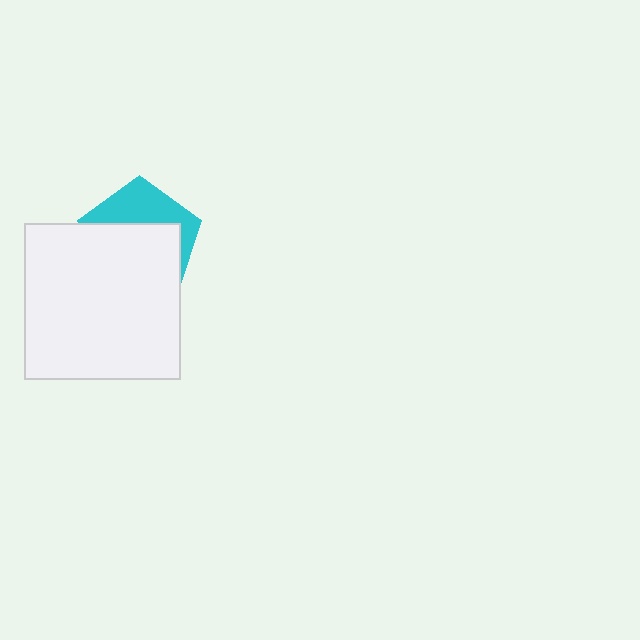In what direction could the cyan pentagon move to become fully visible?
The cyan pentagon could move up. That would shift it out from behind the white square entirely.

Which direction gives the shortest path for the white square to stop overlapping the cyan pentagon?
Moving down gives the shortest separation.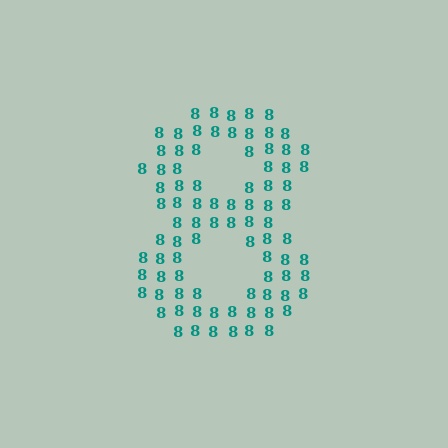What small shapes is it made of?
It is made of small digit 8's.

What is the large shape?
The large shape is the digit 8.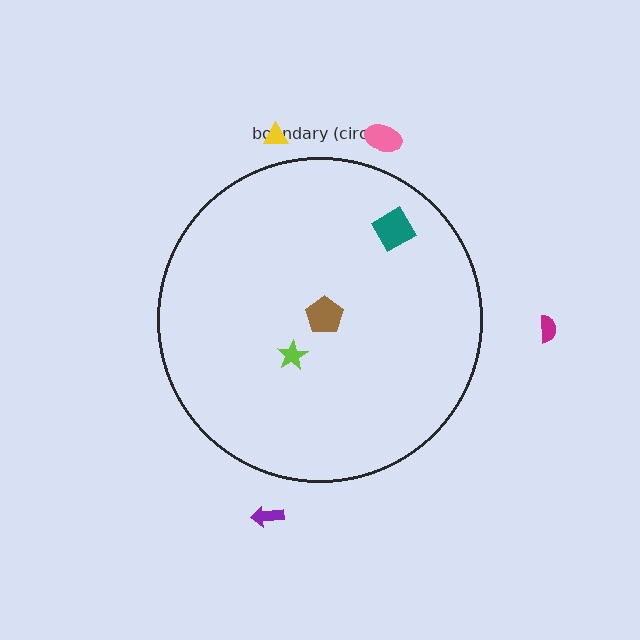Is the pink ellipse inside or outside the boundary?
Outside.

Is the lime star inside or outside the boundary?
Inside.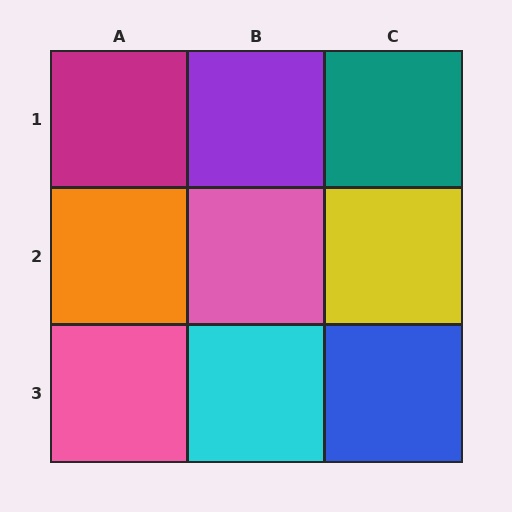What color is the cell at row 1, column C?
Teal.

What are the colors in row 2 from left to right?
Orange, pink, yellow.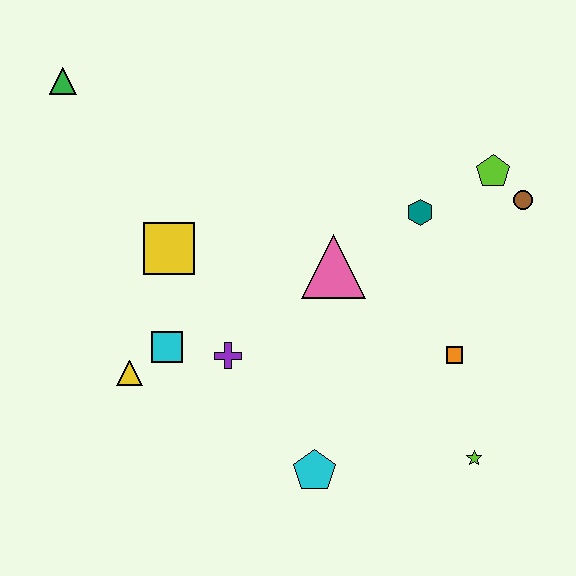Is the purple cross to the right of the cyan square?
Yes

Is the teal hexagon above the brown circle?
No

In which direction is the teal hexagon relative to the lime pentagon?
The teal hexagon is to the left of the lime pentagon.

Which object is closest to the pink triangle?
The teal hexagon is closest to the pink triangle.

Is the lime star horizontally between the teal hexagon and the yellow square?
No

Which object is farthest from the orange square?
The green triangle is farthest from the orange square.